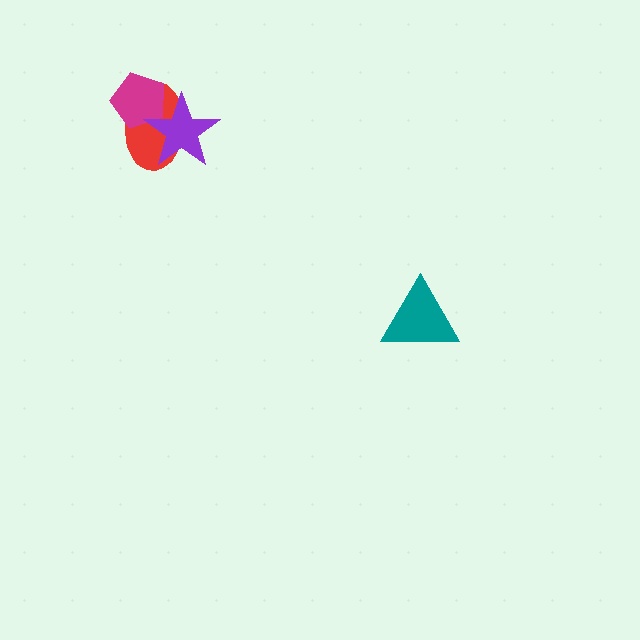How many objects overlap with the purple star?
2 objects overlap with the purple star.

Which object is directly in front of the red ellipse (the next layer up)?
The magenta pentagon is directly in front of the red ellipse.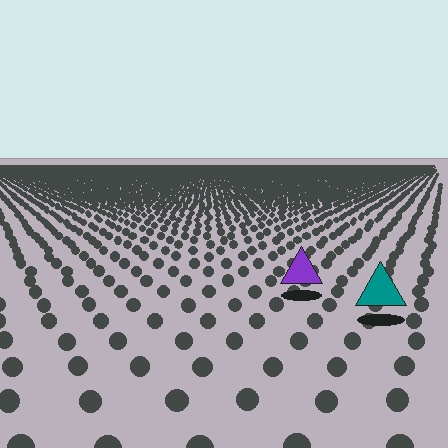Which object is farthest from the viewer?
The purple triangle is farthest from the viewer. It appears smaller and the ground texture around it is denser.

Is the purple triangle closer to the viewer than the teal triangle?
No. The teal triangle is closer — you can tell from the texture gradient: the ground texture is coarser near it.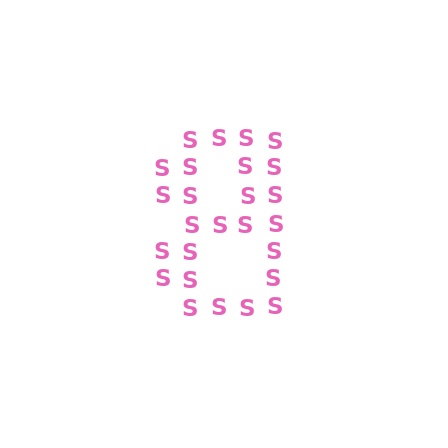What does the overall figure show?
The overall figure shows the digit 8.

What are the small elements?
The small elements are letter S's.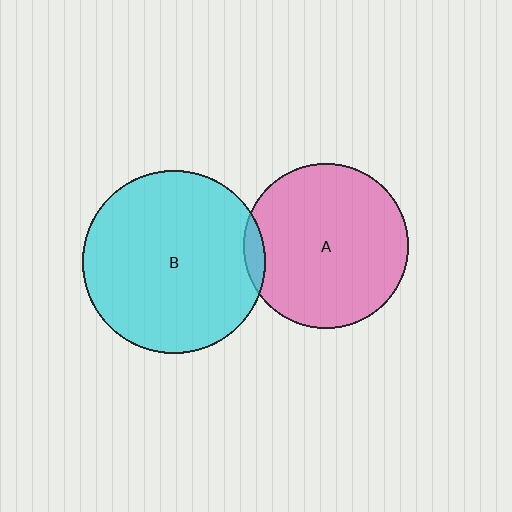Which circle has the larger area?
Circle B (cyan).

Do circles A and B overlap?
Yes.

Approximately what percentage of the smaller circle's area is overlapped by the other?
Approximately 5%.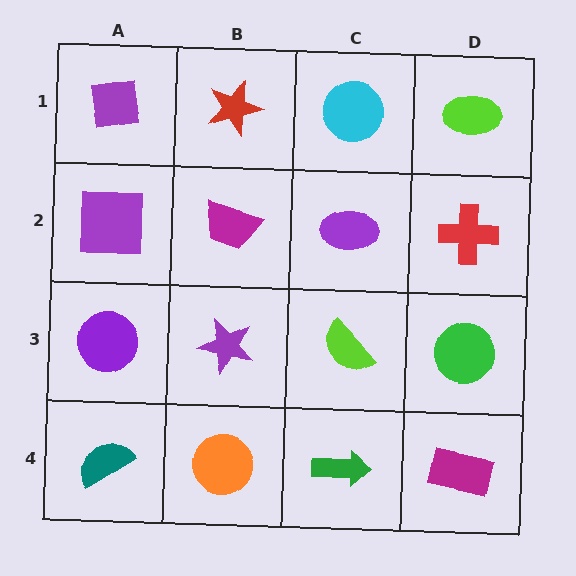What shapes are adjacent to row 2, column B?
A red star (row 1, column B), a purple star (row 3, column B), a purple square (row 2, column A), a purple ellipse (row 2, column C).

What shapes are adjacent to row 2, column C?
A cyan circle (row 1, column C), a lime semicircle (row 3, column C), a magenta trapezoid (row 2, column B), a red cross (row 2, column D).